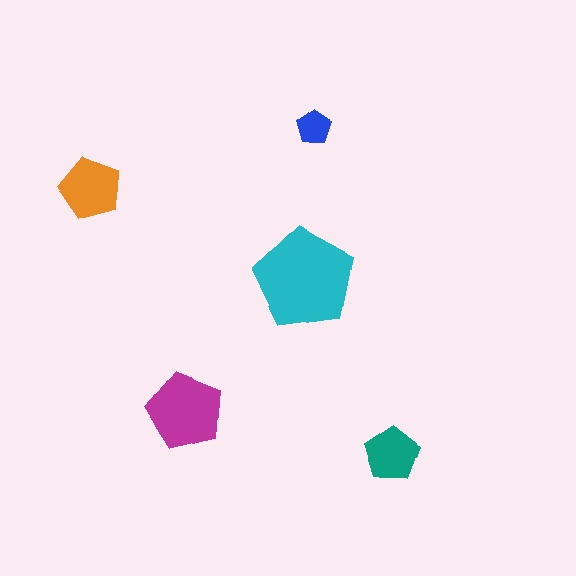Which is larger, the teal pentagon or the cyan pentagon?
The cyan one.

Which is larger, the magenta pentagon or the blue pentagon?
The magenta one.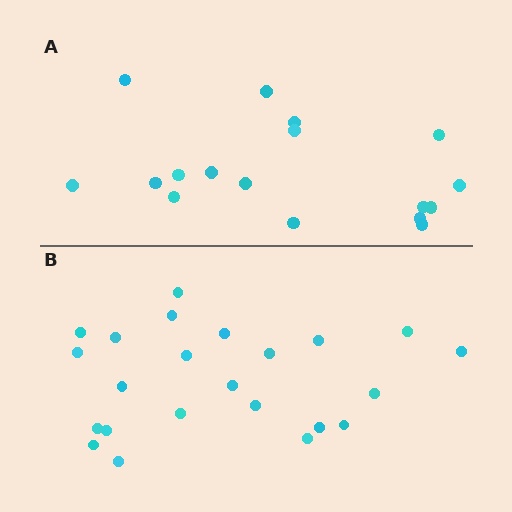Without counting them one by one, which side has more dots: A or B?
Region B (the bottom region) has more dots.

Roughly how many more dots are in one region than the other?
Region B has about 6 more dots than region A.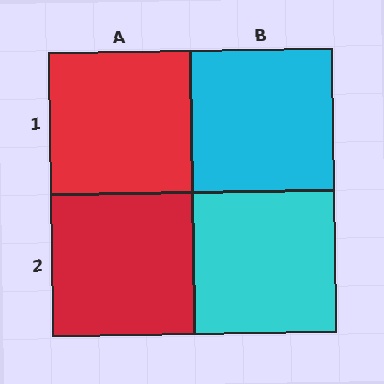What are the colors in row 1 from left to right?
Red, cyan.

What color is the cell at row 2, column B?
Cyan.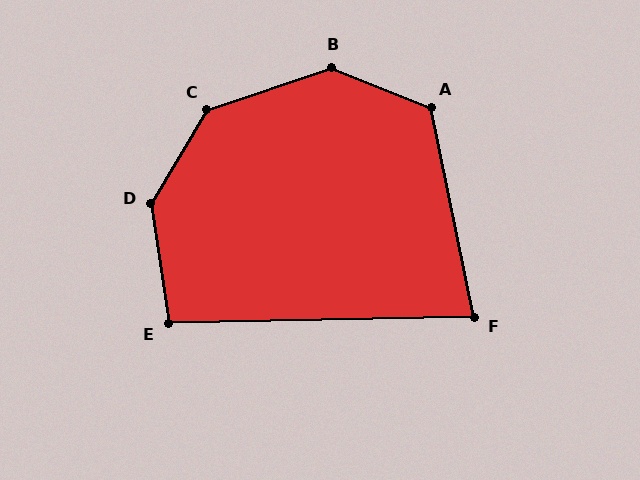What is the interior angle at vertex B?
Approximately 139 degrees (obtuse).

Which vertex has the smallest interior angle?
F, at approximately 79 degrees.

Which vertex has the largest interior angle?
D, at approximately 141 degrees.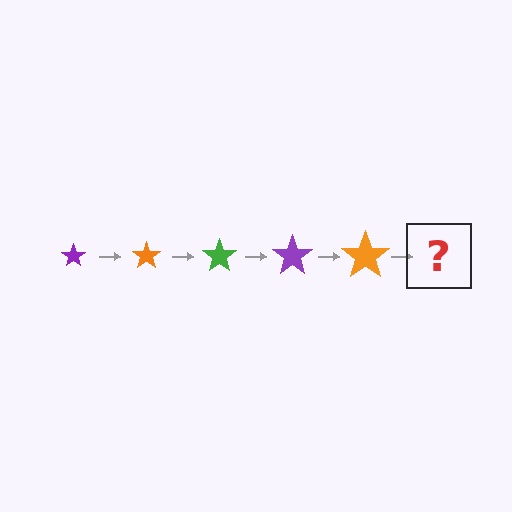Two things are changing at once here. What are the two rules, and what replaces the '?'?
The two rules are that the star grows larger each step and the color cycles through purple, orange, and green. The '?' should be a green star, larger than the previous one.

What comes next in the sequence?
The next element should be a green star, larger than the previous one.